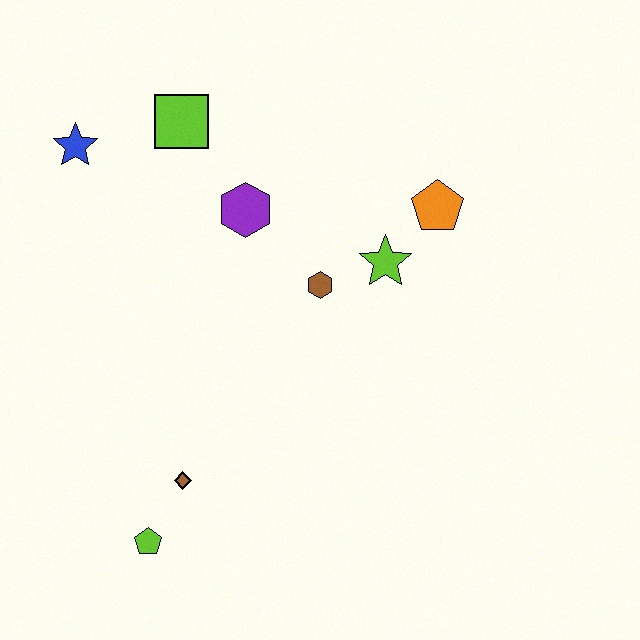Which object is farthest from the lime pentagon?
The orange pentagon is farthest from the lime pentagon.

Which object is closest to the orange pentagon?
The lime star is closest to the orange pentagon.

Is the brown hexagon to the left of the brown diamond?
No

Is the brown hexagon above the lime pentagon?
Yes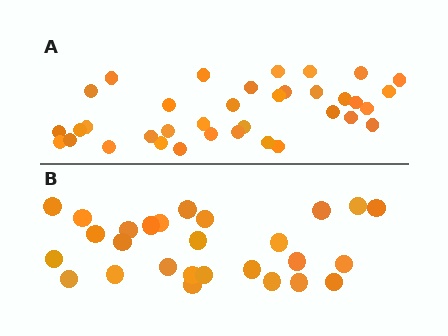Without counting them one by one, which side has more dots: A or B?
Region A (the top region) has more dots.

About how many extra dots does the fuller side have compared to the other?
Region A has roughly 8 or so more dots than region B.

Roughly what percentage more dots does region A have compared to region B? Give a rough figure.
About 35% more.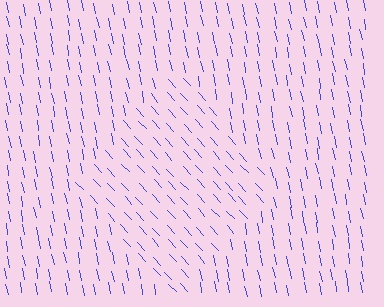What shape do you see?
I see a diamond.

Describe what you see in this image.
The image is filled with small blue line segments. A diamond region in the image has lines oriented differently from the surrounding lines, creating a visible texture boundary.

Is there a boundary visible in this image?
Yes, there is a texture boundary formed by a change in line orientation.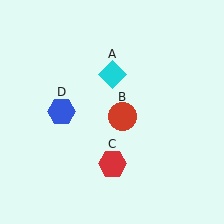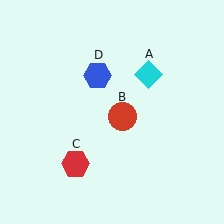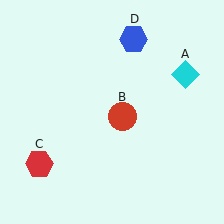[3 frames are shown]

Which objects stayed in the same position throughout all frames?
Red circle (object B) remained stationary.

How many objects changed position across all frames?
3 objects changed position: cyan diamond (object A), red hexagon (object C), blue hexagon (object D).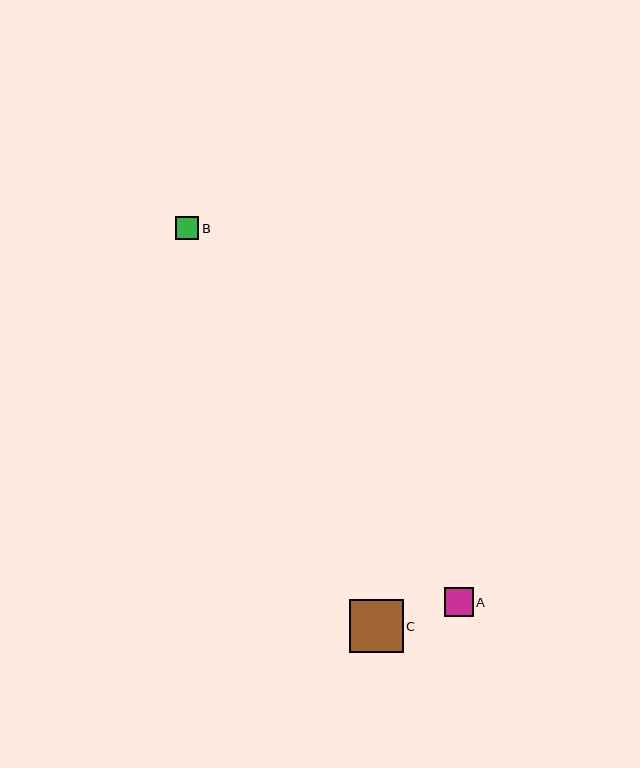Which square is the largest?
Square C is the largest with a size of approximately 54 pixels.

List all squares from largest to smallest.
From largest to smallest: C, A, B.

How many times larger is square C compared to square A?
Square C is approximately 1.9 times the size of square A.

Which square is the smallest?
Square B is the smallest with a size of approximately 23 pixels.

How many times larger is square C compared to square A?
Square C is approximately 1.9 times the size of square A.